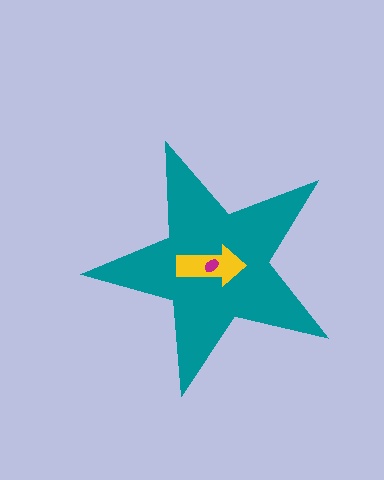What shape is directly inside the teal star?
The yellow arrow.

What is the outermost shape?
The teal star.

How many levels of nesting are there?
3.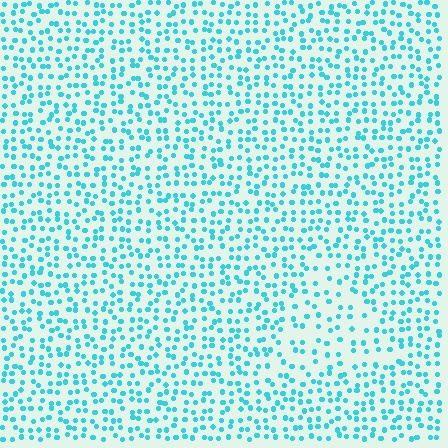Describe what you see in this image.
The image contains small cyan elements arranged at two different densities. A triangle-shaped region is visible where the elements are less densely packed than the surrounding area.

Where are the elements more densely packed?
The elements are more densely packed outside the triangle boundary.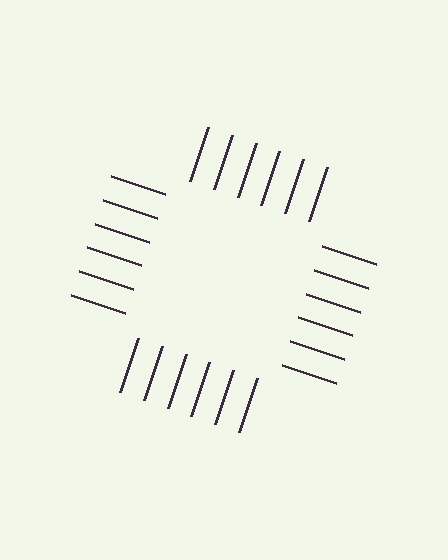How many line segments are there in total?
24 — 6 along each of the 4 edges.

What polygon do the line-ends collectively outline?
An illusory square — the line segments terminate on its edges but no continuous stroke is drawn.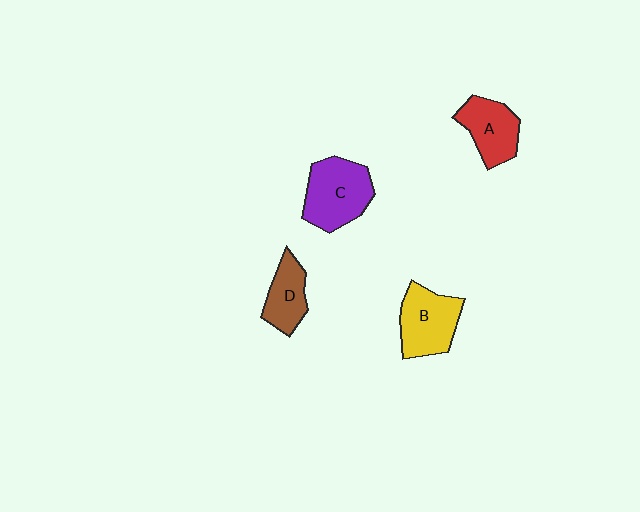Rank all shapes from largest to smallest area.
From largest to smallest: C (purple), B (yellow), A (red), D (brown).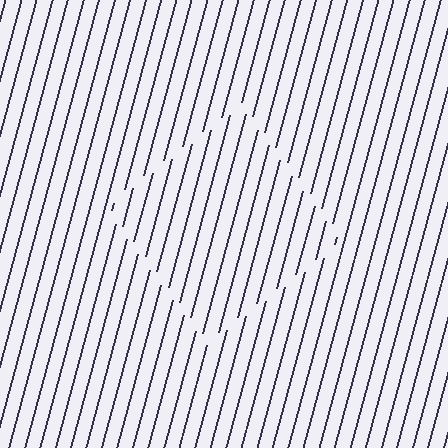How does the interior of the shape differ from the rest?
The interior of the shape contains the same grating, shifted by half a period — the contour is defined by the phase discontinuity where line-ends from the inner and outer gratings abut.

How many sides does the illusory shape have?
4 sides — the line-ends trace a square.